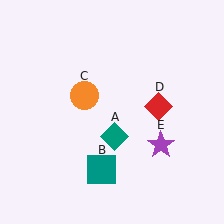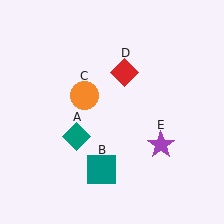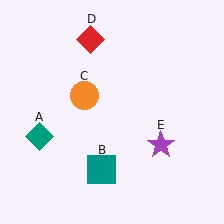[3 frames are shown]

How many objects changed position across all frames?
2 objects changed position: teal diamond (object A), red diamond (object D).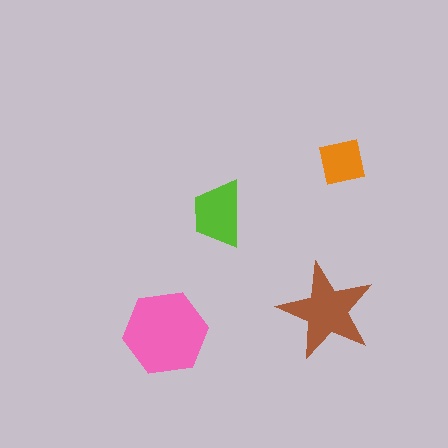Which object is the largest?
The pink hexagon.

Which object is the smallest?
The orange square.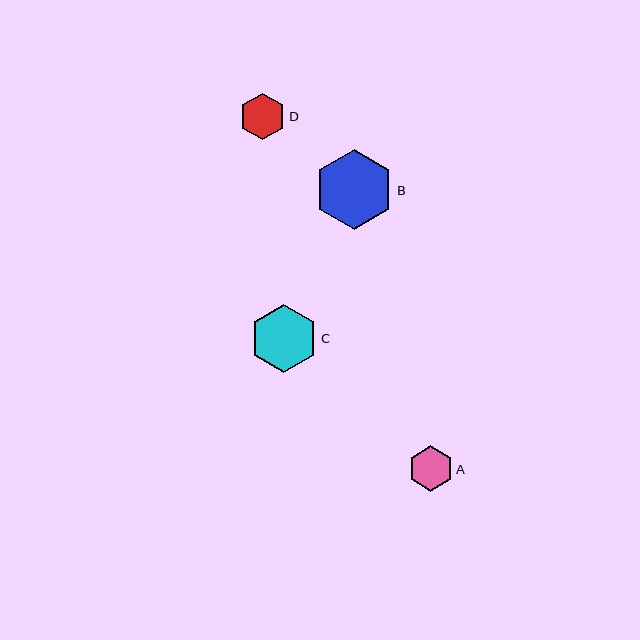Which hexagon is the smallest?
Hexagon A is the smallest with a size of approximately 45 pixels.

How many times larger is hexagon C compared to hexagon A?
Hexagon C is approximately 1.5 times the size of hexagon A.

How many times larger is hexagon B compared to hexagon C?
Hexagon B is approximately 1.2 times the size of hexagon C.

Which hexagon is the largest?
Hexagon B is the largest with a size of approximately 80 pixels.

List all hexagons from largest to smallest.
From largest to smallest: B, C, D, A.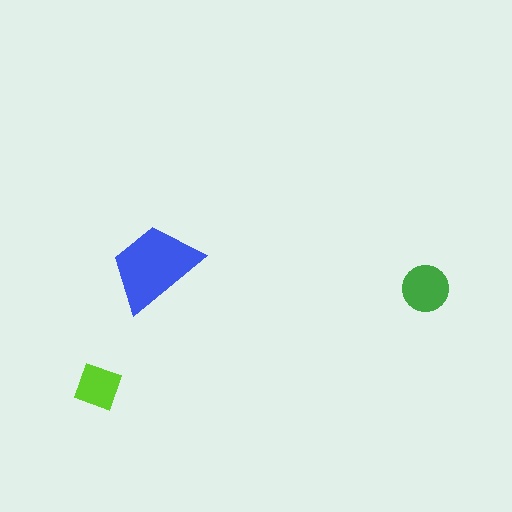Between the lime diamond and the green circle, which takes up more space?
The green circle.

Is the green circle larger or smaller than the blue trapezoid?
Smaller.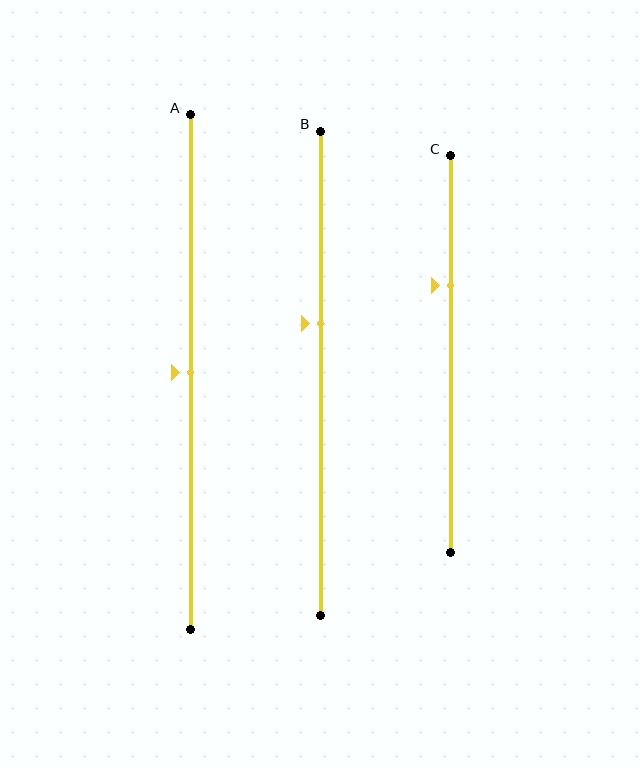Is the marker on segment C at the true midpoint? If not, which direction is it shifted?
No, the marker on segment C is shifted upward by about 17% of the segment length.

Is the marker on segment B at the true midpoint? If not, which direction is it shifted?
No, the marker on segment B is shifted upward by about 10% of the segment length.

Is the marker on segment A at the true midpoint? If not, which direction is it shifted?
Yes, the marker on segment A is at the true midpoint.